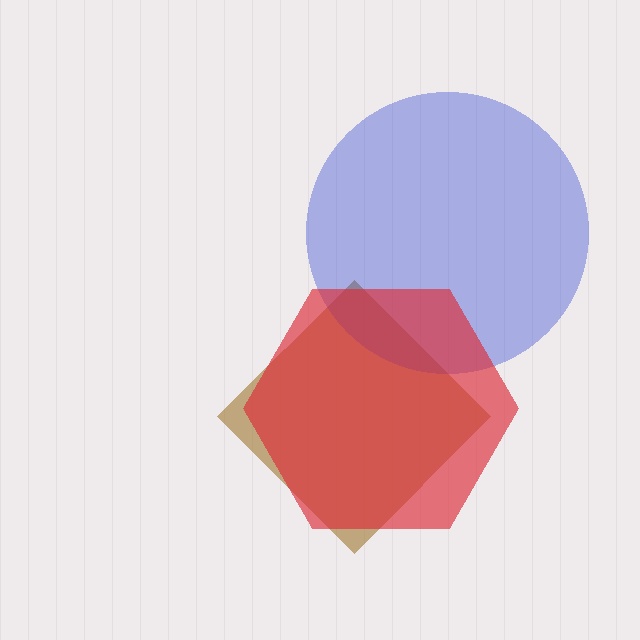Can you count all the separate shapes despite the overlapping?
Yes, there are 3 separate shapes.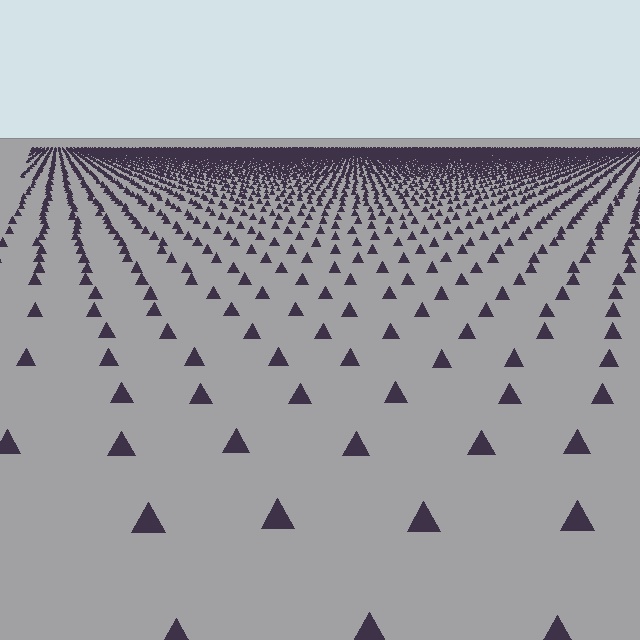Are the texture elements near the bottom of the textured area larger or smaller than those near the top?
Larger. Near the bottom, elements are closer to the viewer and appear at a bigger on-screen size.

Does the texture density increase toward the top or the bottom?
Density increases toward the top.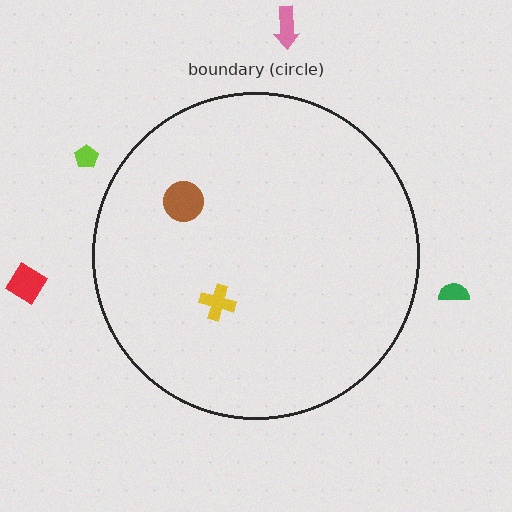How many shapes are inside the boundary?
2 inside, 4 outside.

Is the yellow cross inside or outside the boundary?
Inside.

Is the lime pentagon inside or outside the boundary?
Outside.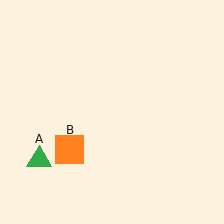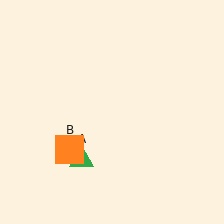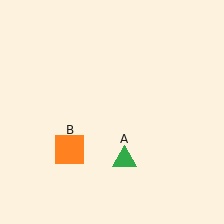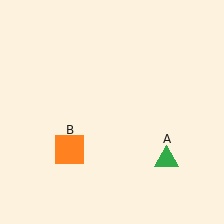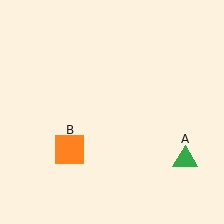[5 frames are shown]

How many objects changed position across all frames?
1 object changed position: green triangle (object A).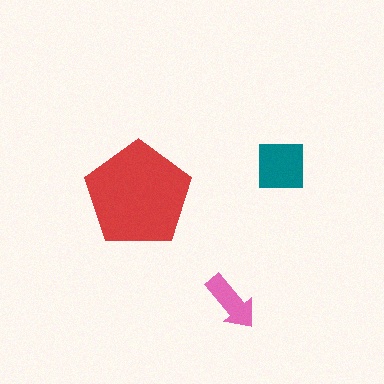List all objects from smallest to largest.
The pink arrow, the teal square, the red pentagon.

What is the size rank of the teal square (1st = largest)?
2nd.